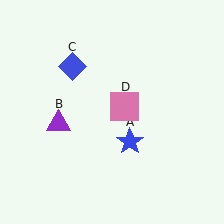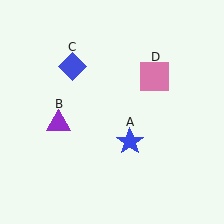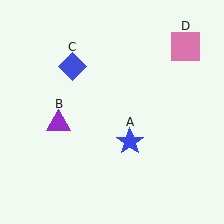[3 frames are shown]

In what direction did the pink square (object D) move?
The pink square (object D) moved up and to the right.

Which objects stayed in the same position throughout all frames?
Blue star (object A) and purple triangle (object B) and blue diamond (object C) remained stationary.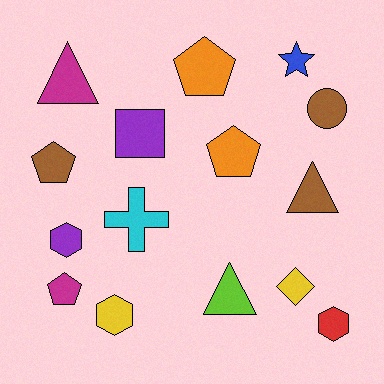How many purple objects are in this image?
There are 2 purple objects.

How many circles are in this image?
There is 1 circle.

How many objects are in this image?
There are 15 objects.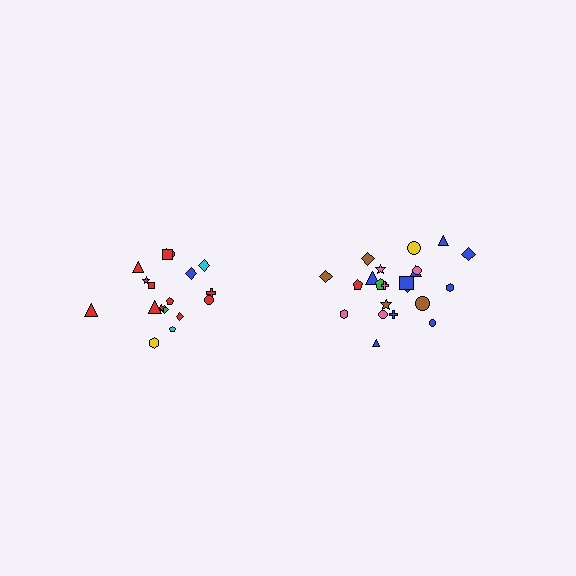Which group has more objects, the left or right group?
The right group.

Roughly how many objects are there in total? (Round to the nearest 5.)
Roughly 40 objects in total.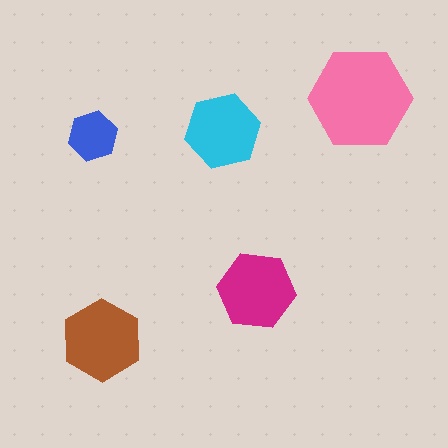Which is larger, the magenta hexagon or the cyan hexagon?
The magenta one.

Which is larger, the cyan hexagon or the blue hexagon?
The cyan one.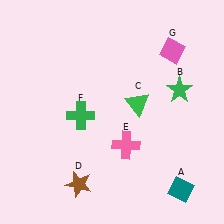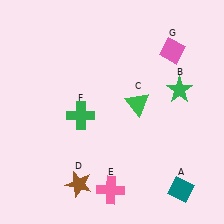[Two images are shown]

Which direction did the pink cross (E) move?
The pink cross (E) moved down.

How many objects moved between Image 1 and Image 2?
1 object moved between the two images.